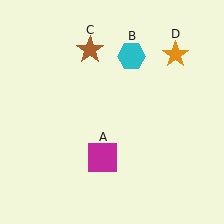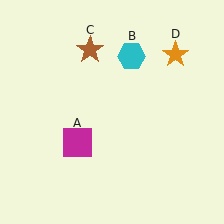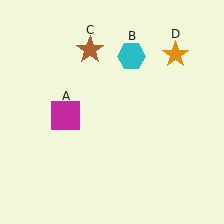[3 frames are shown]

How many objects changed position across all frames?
1 object changed position: magenta square (object A).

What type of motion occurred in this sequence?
The magenta square (object A) rotated clockwise around the center of the scene.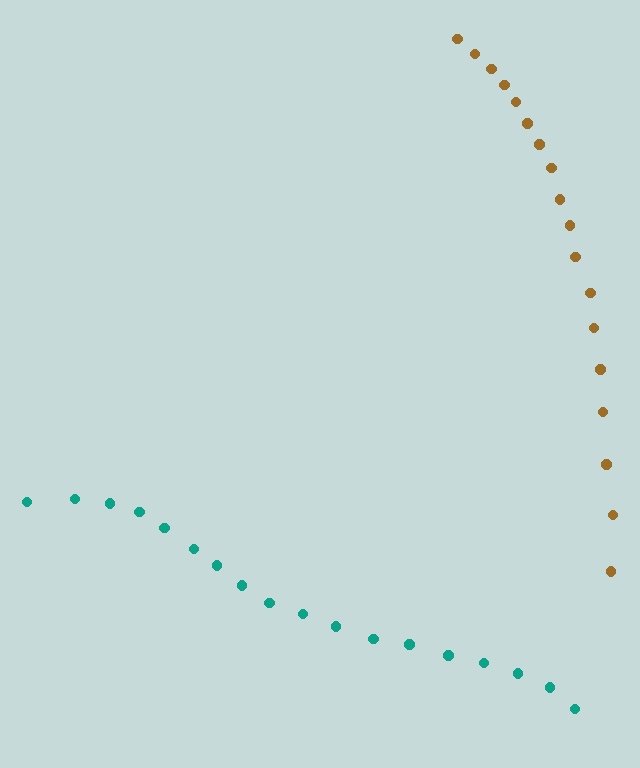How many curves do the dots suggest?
There are 2 distinct paths.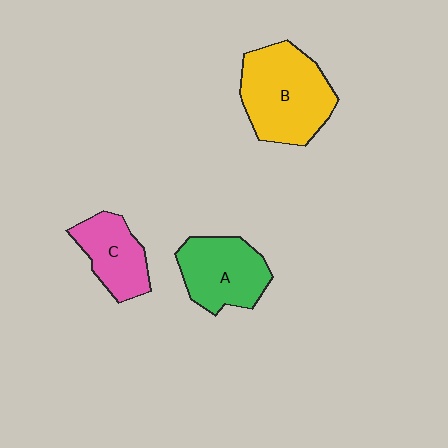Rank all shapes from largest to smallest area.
From largest to smallest: B (yellow), A (green), C (pink).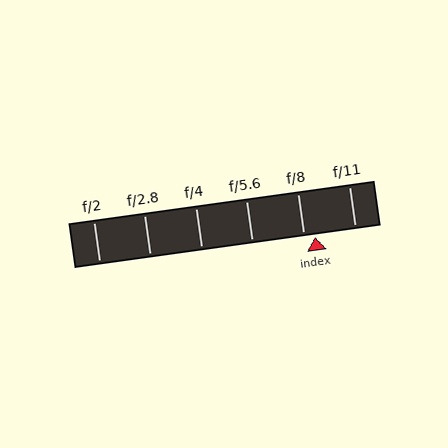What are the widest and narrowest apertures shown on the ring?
The widest aperture shown is f/2 and the narrowest is f/11.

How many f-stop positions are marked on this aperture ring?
There are 6 f-stop positions marked.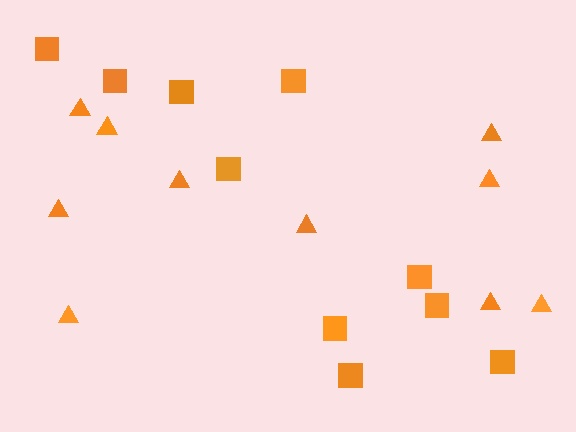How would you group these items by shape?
There are 2 groups: one group of squares (10) and one group of triangles (10).